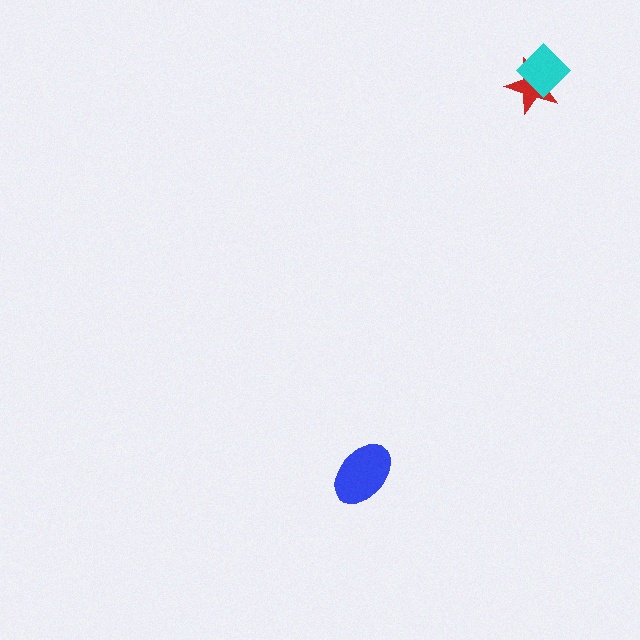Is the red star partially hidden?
Yes, it is partially covered by another shape.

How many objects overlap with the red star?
1 object overlaps with the red star.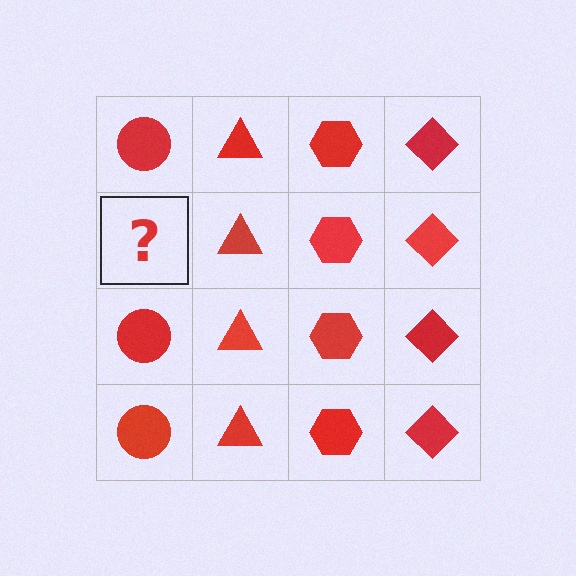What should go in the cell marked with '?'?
The missing cell should contain a red circle.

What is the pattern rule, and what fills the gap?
The rule is that each column has a consistent shape. The gap should be filled with a red circle.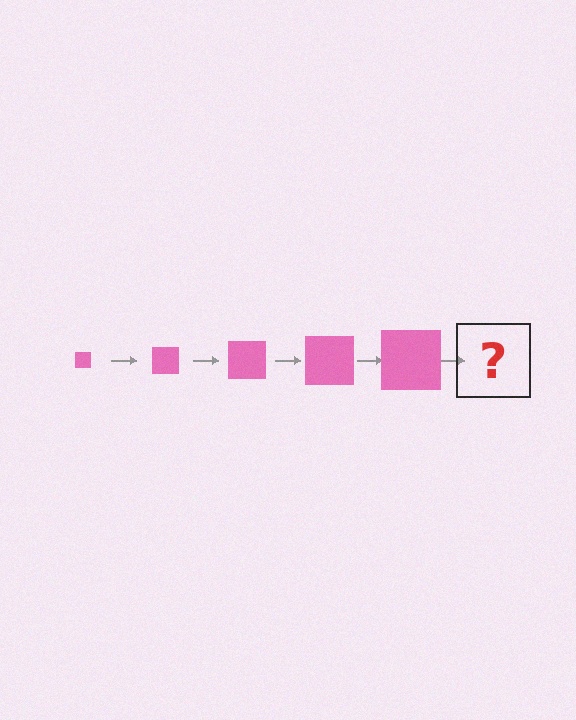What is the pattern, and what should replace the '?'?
The pattern is that the square gets progressively larger each step. The '?' should be a pink square, larger than the previous one.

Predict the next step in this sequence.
The next step is a pink square, larger than the previous one.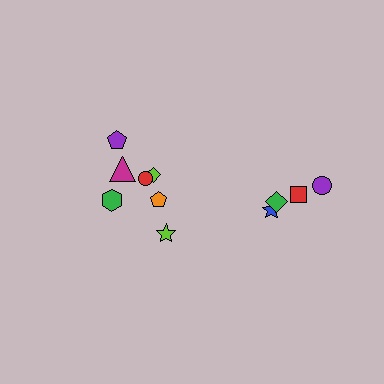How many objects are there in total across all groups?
There are 11 objects.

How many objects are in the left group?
There are 7 objects.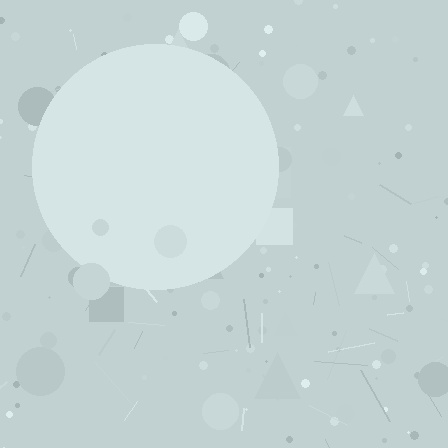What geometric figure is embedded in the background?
A circle is embedded in the background.